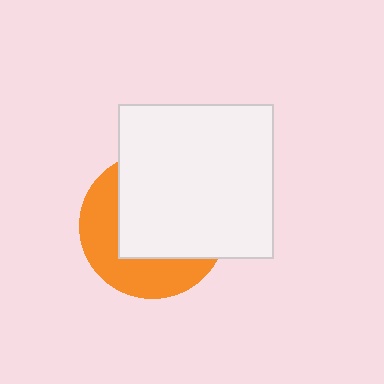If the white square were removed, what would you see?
You would see the complete orange circle.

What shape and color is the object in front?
The object in front is a white square.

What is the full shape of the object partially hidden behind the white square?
The partially hidden object is an orange circle.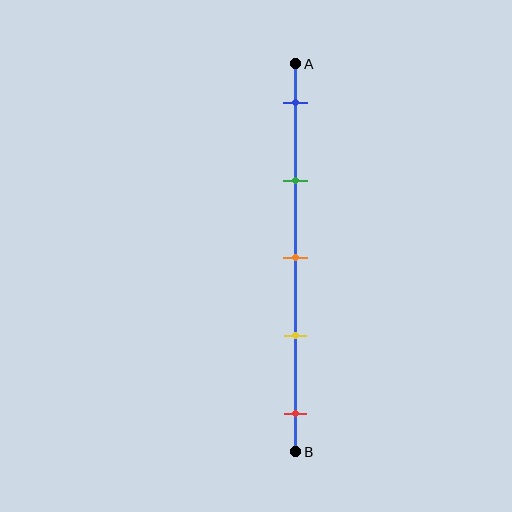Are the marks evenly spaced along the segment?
Yes, the marks are approximately evenly spaced.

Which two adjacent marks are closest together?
The orange and yellow marks are the closest adjacent pair.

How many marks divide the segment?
There are 5 marks dividing the segment.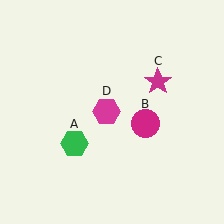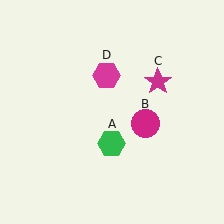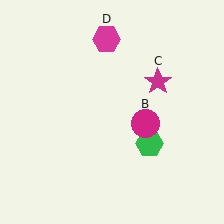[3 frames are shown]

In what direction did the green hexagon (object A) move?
The green hexagon (object A) moved right.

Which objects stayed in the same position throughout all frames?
Magenta circle (object B) and magenta star (object C) remained stationary.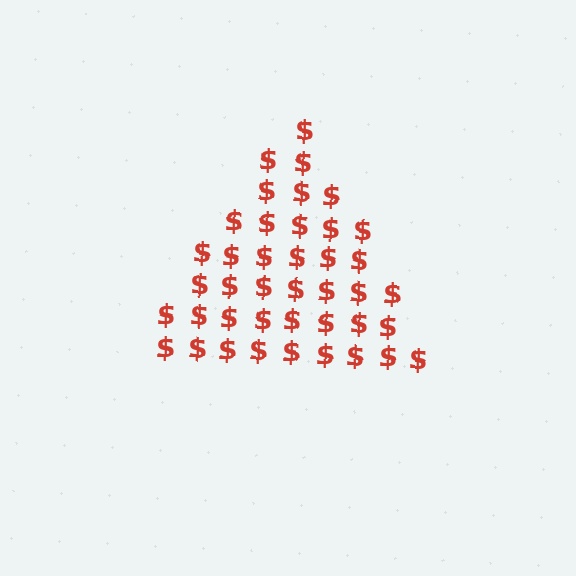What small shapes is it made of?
It is made of small dollar signs.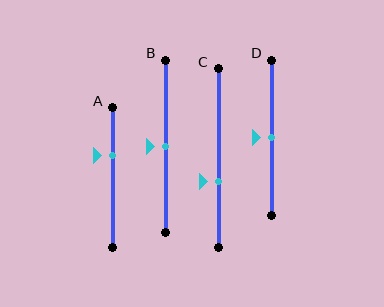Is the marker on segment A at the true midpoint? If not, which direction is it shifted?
No, the marker on segment A is shifted upward by about 15% of the segment length.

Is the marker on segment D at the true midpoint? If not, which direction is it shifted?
Yes, the marker on segment D is at the true midpoint.